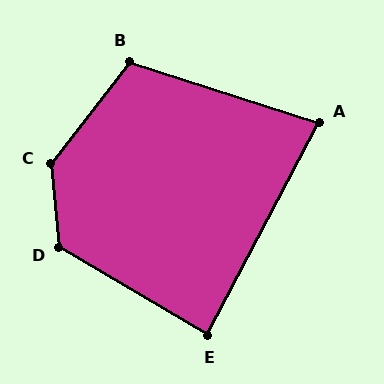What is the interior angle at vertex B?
Approximately 110 degrees (obtuse).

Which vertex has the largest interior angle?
C, at approximately 136 degrees.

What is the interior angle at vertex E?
Approximately 87 degrees (approximately right).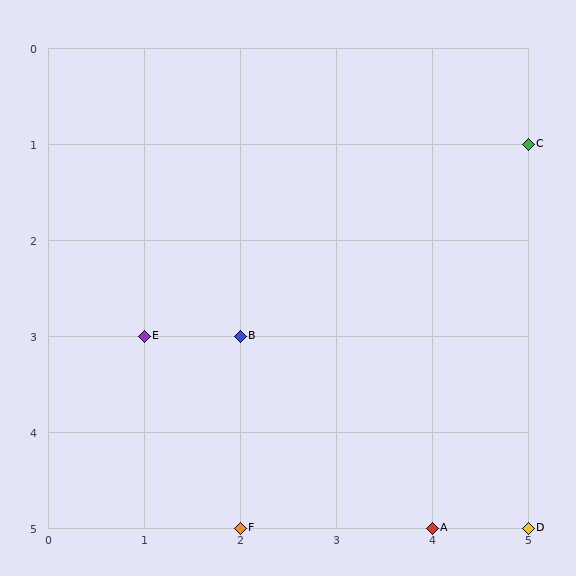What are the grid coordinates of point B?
Point B is at grid coordinates (2, 3).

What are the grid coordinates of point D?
Point D is at grid coordinates (5, 5).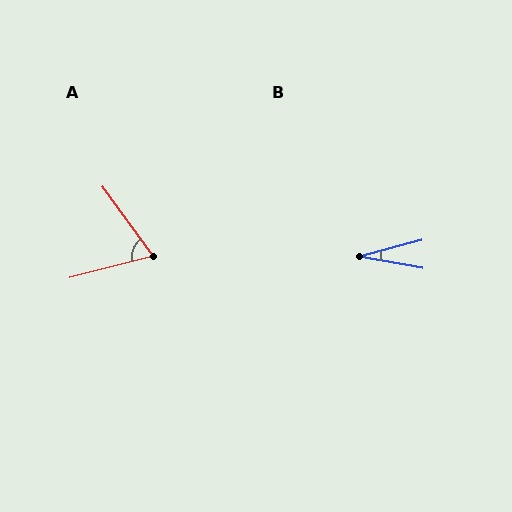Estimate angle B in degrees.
Approximately 25 degrees.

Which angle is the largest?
A, at approximately 68 degrees.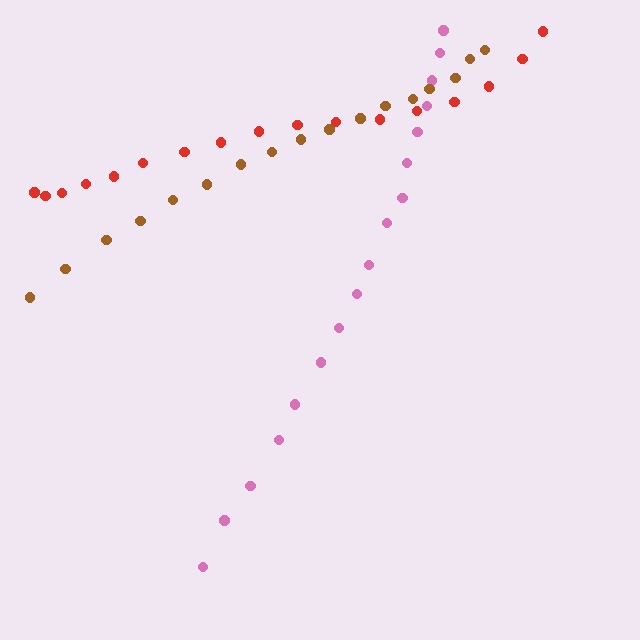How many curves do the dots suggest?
There are 3 distinct paths.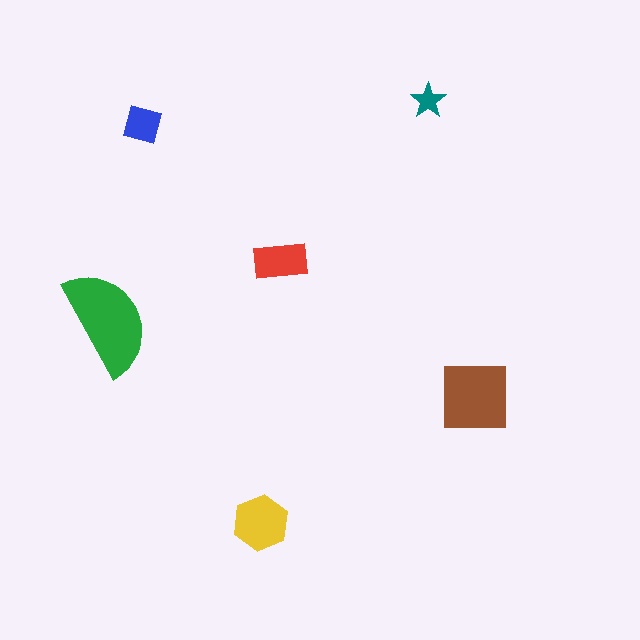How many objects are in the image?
There are 6 objects in the image.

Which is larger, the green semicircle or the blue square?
The green semicircle.